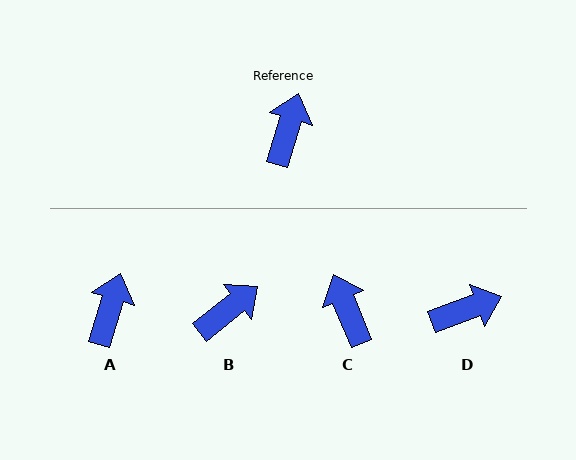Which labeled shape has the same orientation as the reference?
A.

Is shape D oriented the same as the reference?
No, it is off by about 53 degrees.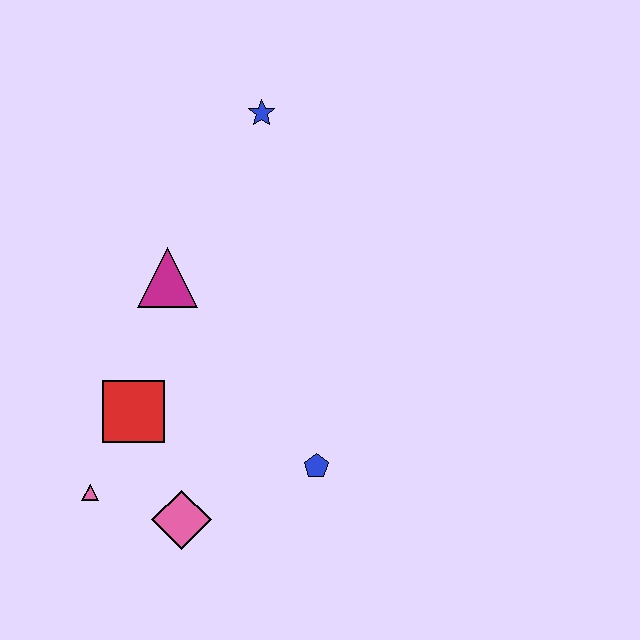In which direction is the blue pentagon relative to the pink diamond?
The blue pentagon is to the right of the pink diamond.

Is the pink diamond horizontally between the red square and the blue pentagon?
Yes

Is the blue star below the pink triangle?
No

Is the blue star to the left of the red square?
No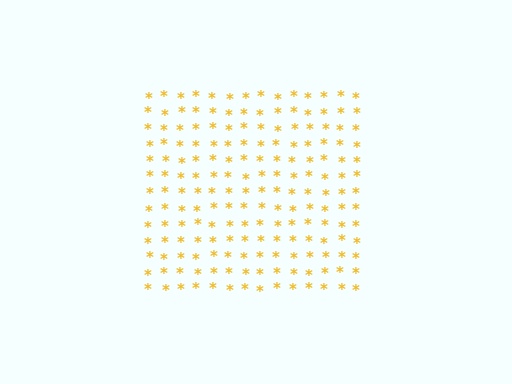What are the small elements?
The small elements are asterisks.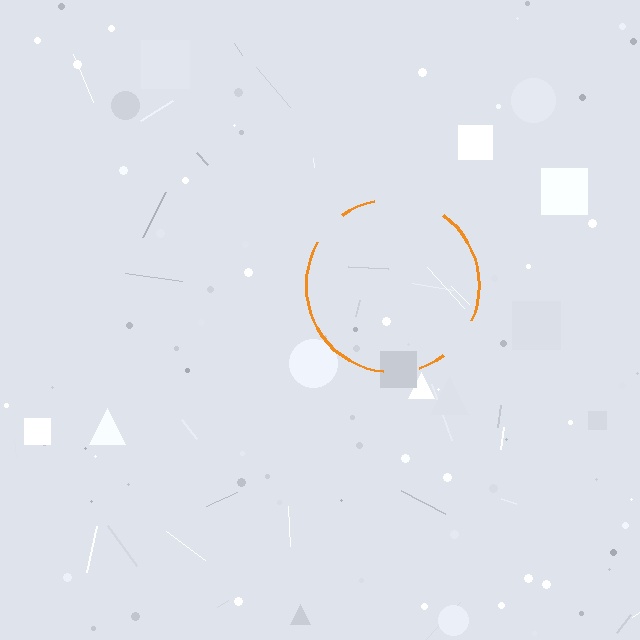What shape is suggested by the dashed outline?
The dashed outline suggests a circle.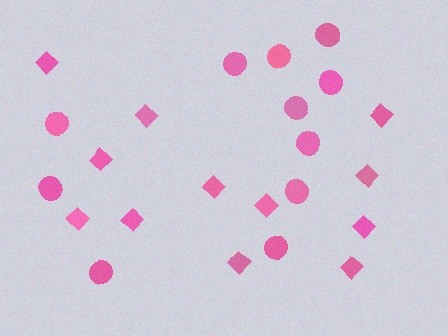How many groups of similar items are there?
There are 2 groups: one group of circles (11) and one group of diamonds (12).